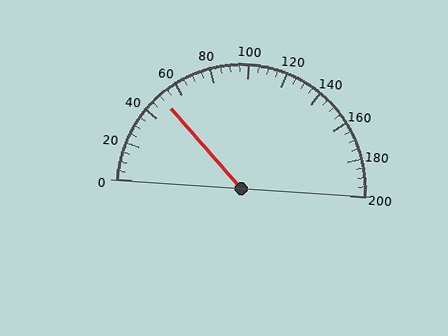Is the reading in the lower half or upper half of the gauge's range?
The reading is in the lower half of the range (0 to 200).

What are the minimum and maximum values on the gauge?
The gauge ranges from 0 to 200.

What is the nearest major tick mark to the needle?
The nearest major tick mark is 40.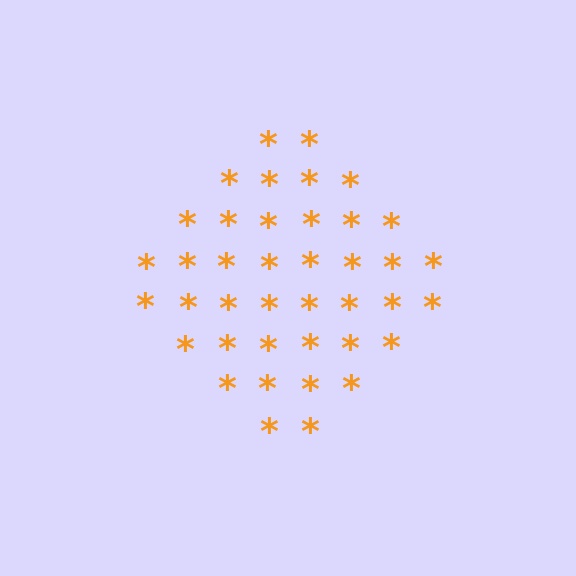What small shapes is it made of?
It is made of small asterisks.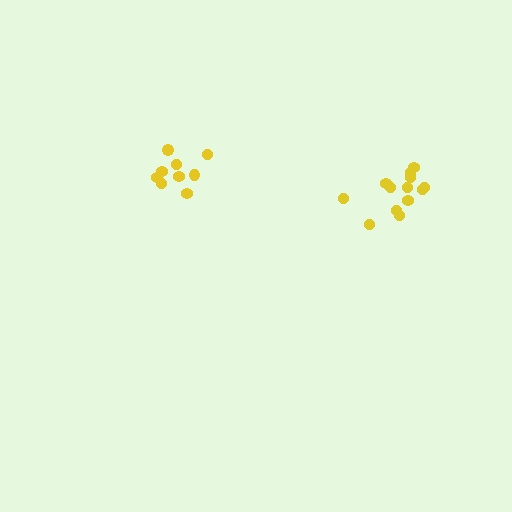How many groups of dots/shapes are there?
There are 2 groups.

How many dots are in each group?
Group 1: 9 dots, Group 2: 13 dots (22 total).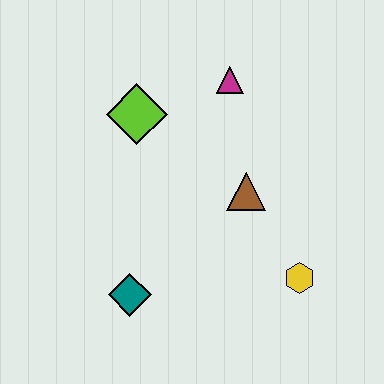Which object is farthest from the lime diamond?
The yellow hexagon is farthest from the lime diamond.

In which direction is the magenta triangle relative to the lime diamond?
The magenta triangle is to the right of the lime diamond.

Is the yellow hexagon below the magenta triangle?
Yes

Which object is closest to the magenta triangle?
The lime diamond is closest to the magenta triangle.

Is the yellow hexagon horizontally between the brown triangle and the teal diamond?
No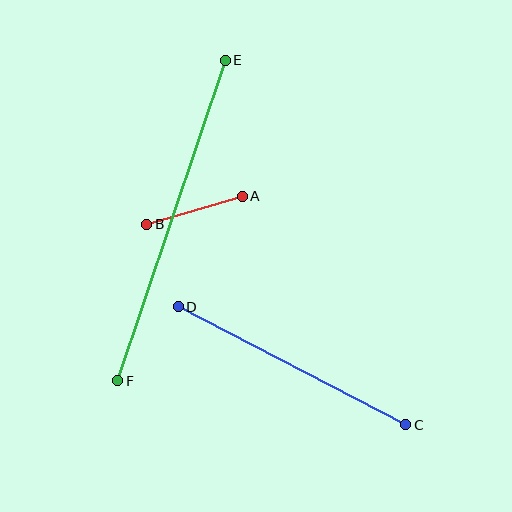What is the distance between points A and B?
The distance is approximately 100 pixels.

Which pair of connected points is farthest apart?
Points E and F are farthest apart.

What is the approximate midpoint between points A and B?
The midpoint is at approximately (195, 210) pixels.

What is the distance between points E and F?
The distance is approximately 338 pixels.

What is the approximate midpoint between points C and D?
The midpoint is at approximately (292, 366) pixels.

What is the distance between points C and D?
The distance is approximately 256 pixels.